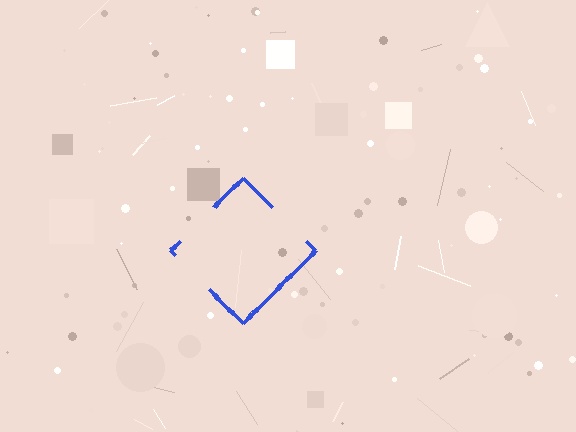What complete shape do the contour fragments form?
The contour fragments form a diamond.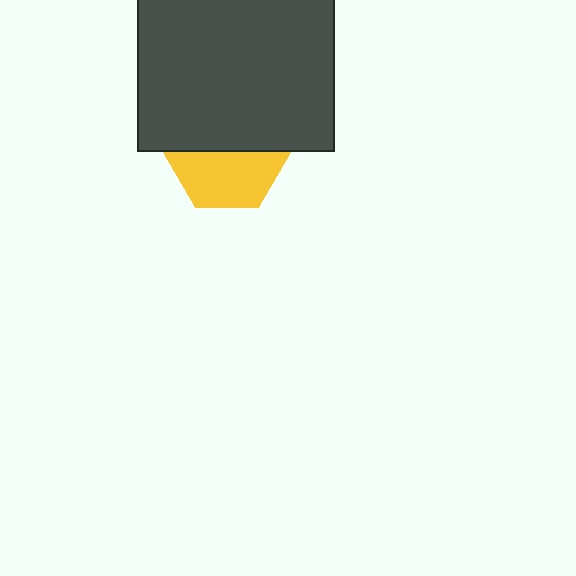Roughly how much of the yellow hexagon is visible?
About half of it is visible (roughly 50%).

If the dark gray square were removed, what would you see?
You would see the complete yellow hexagon.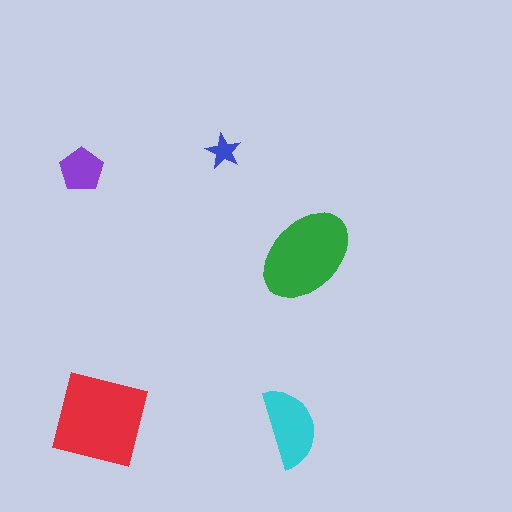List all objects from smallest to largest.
The blue star, the purple pentagon, the cyan semicircle, the green ellipse, the red square.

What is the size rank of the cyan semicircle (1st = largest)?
3rd.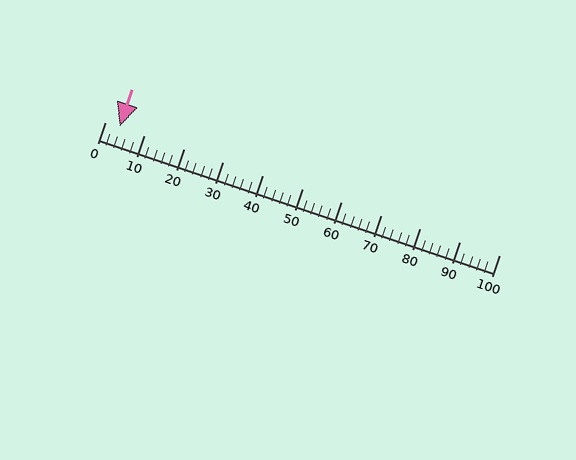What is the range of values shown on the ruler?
The ruler shows values from 0 to 100.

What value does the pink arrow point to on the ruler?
The pink arrow points to approximately 4.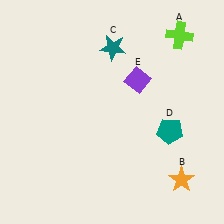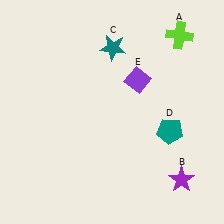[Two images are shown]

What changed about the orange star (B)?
In Image 1, B is orange. In Image 2, it changed to purple.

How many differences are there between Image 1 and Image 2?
There is 1 difference between the two images.